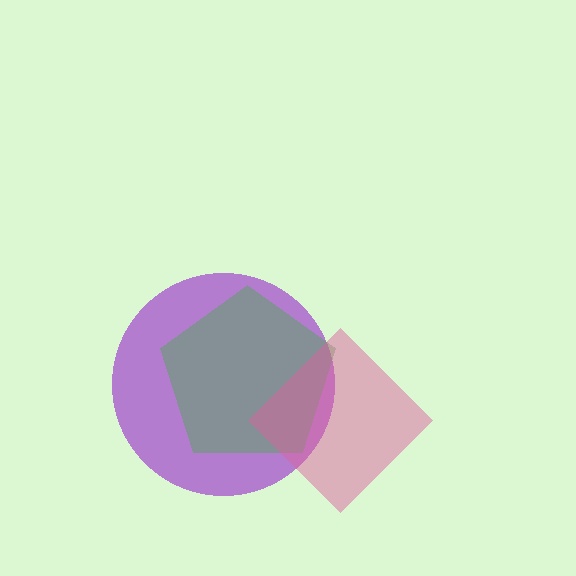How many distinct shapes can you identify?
There are 3 distinct shapes: a purple circle, a green pentagon, a pink diamond.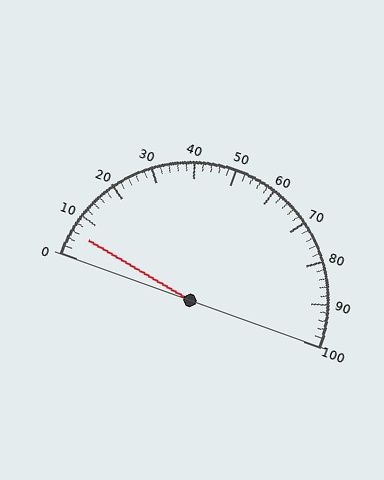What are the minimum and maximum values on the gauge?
The gauge ranges from 0 to 100.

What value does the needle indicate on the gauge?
The needle indicates approximately 6.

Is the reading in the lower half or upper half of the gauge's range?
The reading is in the lower half of the range (0 to 100).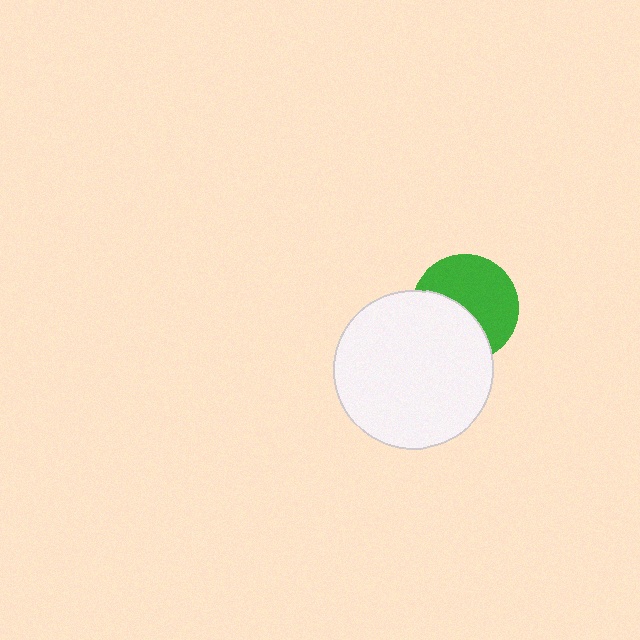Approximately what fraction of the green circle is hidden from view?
Roughly 43% of the green circle is hidden behind the white circle.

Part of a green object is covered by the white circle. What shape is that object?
It is a circle.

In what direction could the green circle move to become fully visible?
The green circle could move toward the upper-right. That would shift it out from behind the white circle entirely.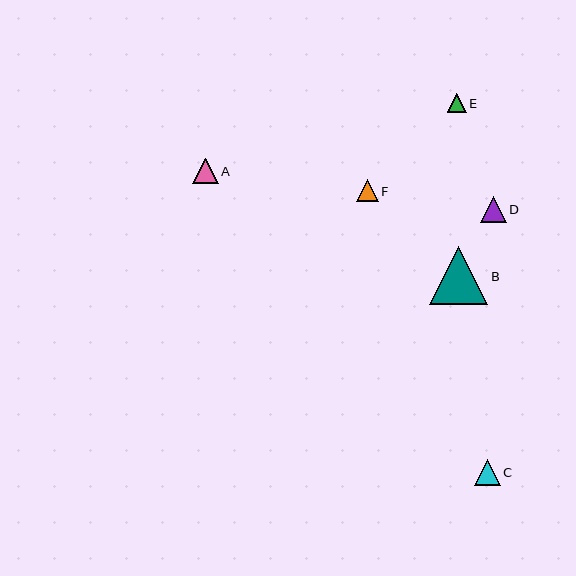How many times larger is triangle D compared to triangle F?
Triangle D is approximately 1.2 times the size of triangle F.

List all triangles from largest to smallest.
From largest to smallest: B, D, C, A, F, E.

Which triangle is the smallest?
Triangle E is the smallest with a size of approximately 19 pixels.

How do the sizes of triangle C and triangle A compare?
Triangle C and triangle A are approximately the same size.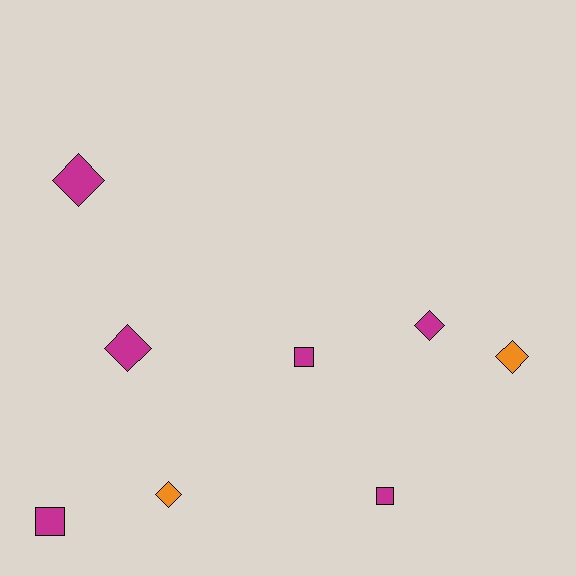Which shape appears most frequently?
Diamond, with 5 objects.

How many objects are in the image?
There are 8 objects.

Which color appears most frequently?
Magenta, with 6 objects.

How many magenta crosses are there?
There are no magenta crosses.